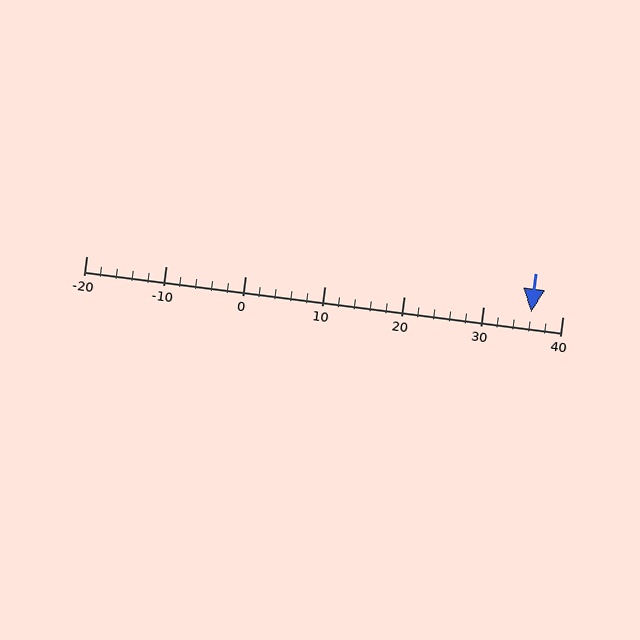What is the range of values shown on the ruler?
The ruler shows values from -20 to 40.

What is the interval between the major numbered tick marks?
The major tick marks are spaced 10 units apart.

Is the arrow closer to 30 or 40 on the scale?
The arrow is closer to 40.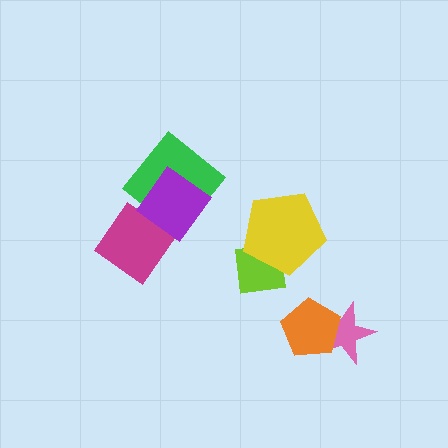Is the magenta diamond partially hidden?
Yes, it is partially covered by another shape.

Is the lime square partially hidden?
Yes, it is partially covered by another shape.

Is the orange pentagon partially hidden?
No, no other shape covers it.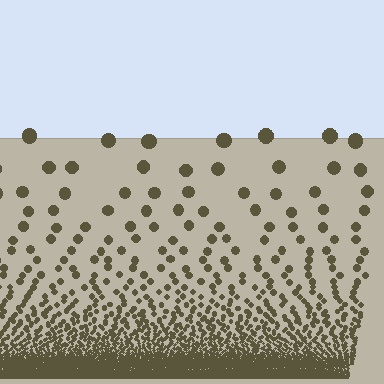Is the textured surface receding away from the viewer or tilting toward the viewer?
The surface appears to tilt toward the viewer. Texture elements get larger and sparser toward the top.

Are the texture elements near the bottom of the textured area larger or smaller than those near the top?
Smaller. The gradient is inverted — elements near the bottom are smaller and denser.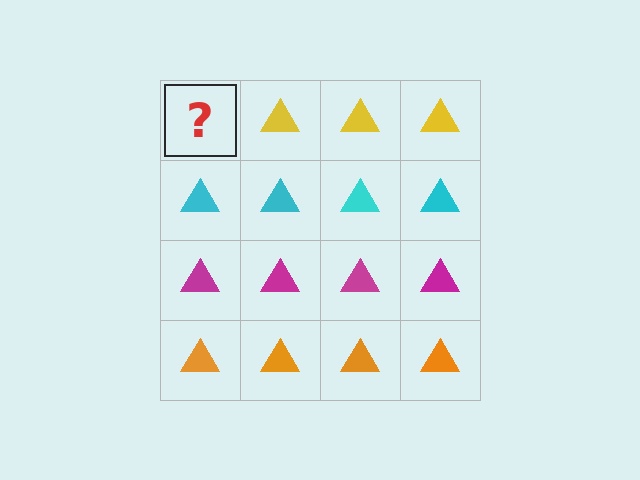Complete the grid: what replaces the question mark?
The question mark should be replaced with a yellow triangle.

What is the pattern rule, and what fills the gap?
The rule is that each row has a consistent color. The gap should be filled with a yellow triangle.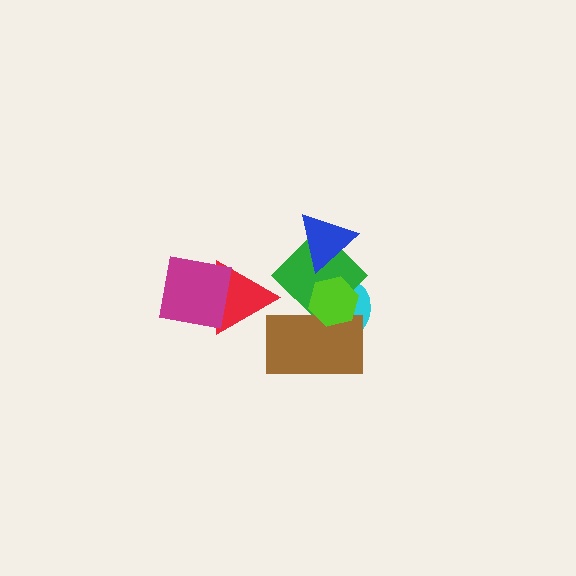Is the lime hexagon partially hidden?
No, no other shape covers it.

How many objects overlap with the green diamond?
4 objects overlap with the green diamond.